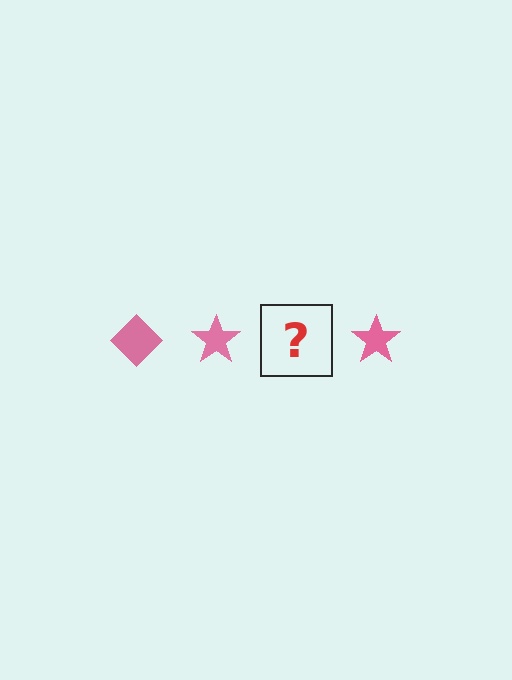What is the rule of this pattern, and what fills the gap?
The rule is that the pattern cycles through diamond, star shapes in pink. The gap should be filled with a pink diamond.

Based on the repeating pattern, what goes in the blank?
The blank should be a pink diamond.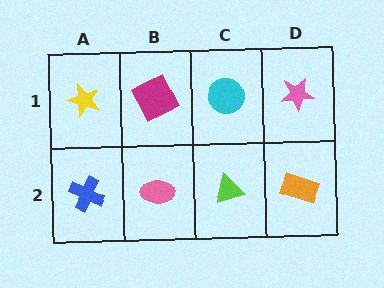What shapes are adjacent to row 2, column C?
A cyan circle (row 1, column C), a pink ellipse (row 2, column B), an orange rectangle (row 2, column D).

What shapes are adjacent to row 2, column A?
A yellow star (row 1, column A), a pink ellipse (row 2, column B).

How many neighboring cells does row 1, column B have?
3.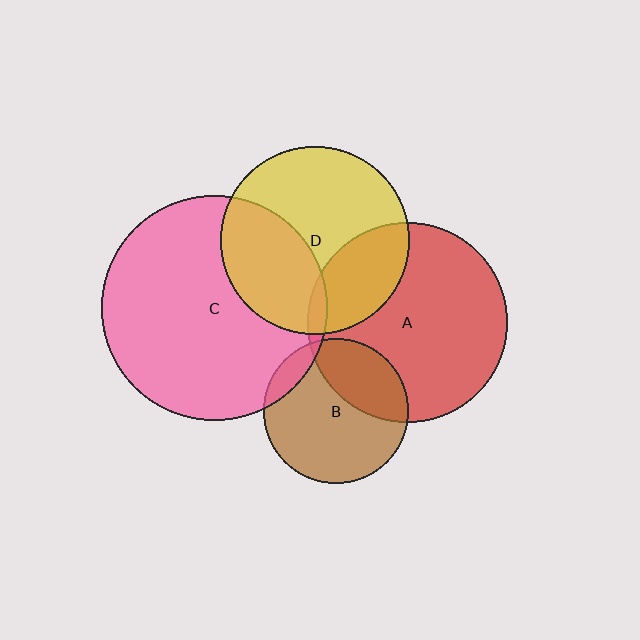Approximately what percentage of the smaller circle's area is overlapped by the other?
Approximately 25%.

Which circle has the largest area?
Circle C (pink).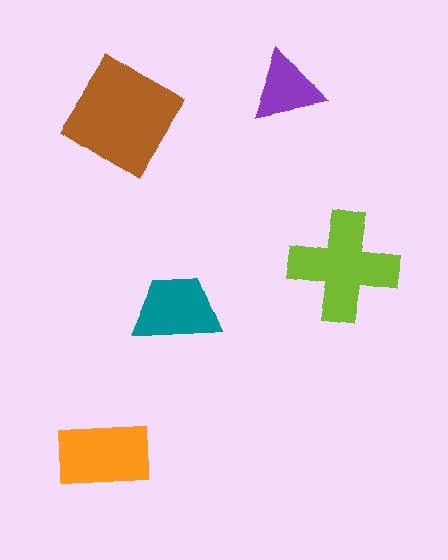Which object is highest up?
The purple triangle is topmost.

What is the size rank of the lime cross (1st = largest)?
2nd.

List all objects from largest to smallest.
The brown diamond, the lime cross, the orange rectangle, the teal trapezoid, the purple triangle.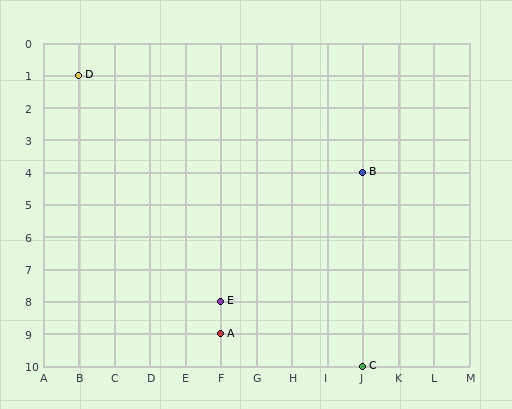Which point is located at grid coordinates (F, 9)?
Point A is at (F, 9).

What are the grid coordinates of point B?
Point B is at grid coordinates (J, 4).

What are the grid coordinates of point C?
Point C is at grid coordinates (J, 10).